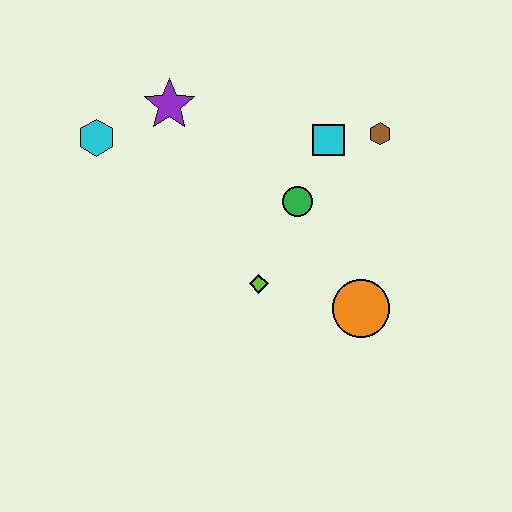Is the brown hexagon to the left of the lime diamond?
No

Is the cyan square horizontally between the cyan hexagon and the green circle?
No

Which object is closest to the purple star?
The cyan hexagon is closest to the purple star.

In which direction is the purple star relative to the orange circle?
The purple star is above the orange circle.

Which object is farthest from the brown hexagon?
The cyan hexagon is farthest from the brown hexagon.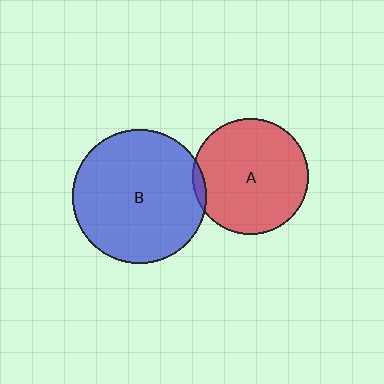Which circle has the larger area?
Circle B (blue).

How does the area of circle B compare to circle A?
Approximately 1.3 times.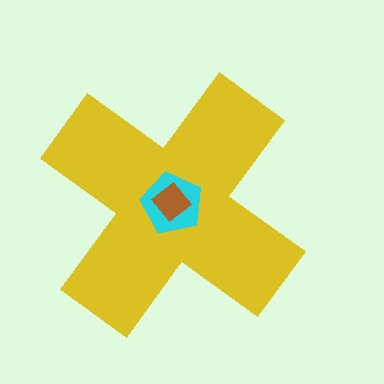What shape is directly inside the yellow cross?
The cyan pentagon.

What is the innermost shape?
The brown diamond.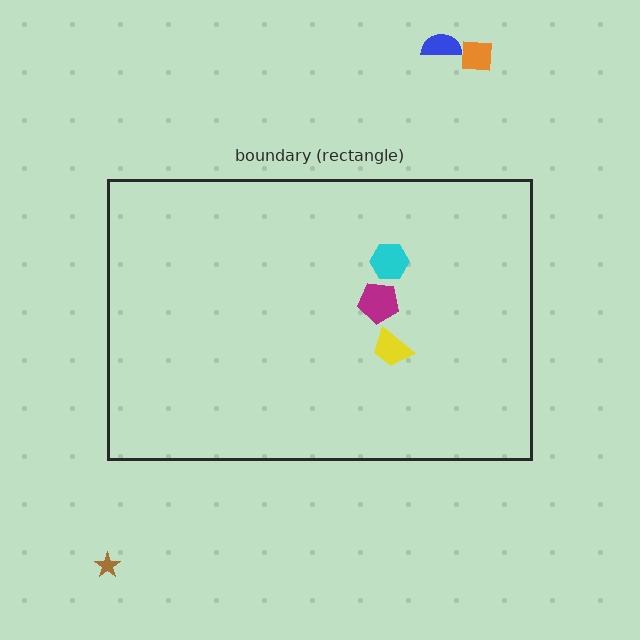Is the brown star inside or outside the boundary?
Outside.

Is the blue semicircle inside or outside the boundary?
Outside.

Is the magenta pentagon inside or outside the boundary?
Inside.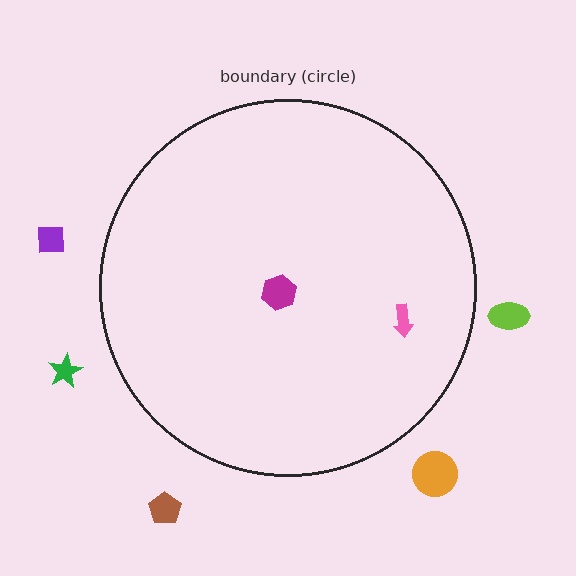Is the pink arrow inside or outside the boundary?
Inside.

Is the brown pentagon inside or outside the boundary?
Outside.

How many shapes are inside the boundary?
2 inside, 5 outside.